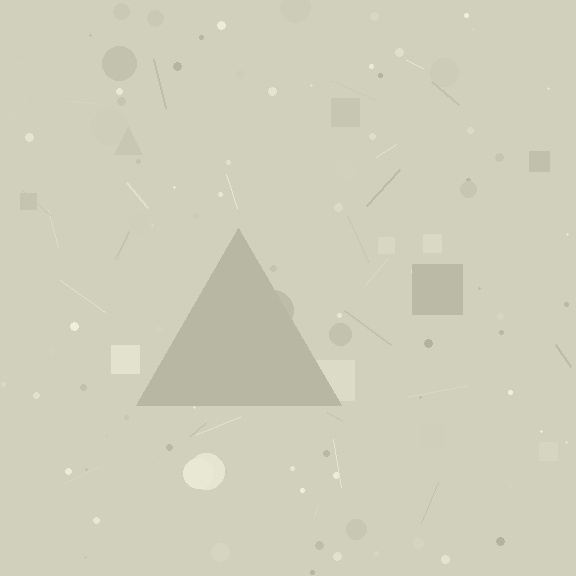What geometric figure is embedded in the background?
A triangle is embedded in the background.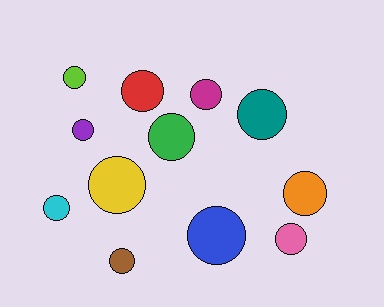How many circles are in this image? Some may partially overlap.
There are 12 circles.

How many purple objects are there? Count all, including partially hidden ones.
There is 1 purple object.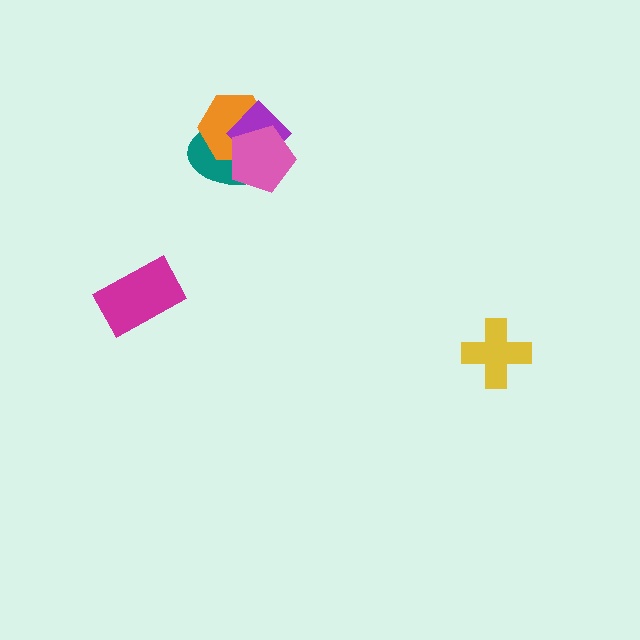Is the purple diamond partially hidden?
Yes, it is partially covered by another shape.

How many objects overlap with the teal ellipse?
3 objects overlap with the teal ellipse.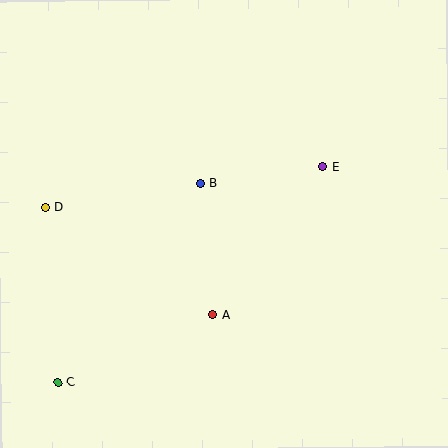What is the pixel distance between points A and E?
The distance between A and E is 185 pixels.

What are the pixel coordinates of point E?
Point E is at (323, 167).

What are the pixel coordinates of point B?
Point B is at (200, 183).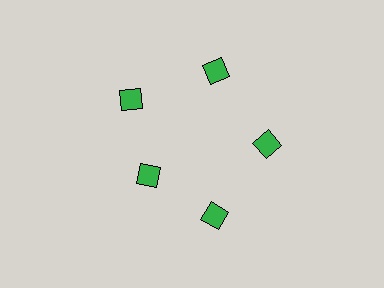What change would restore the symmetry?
The symmetry would be restored by moving it outward, back onto the ring so that all 5 diamonds sit at equal angles and equal distance from the center.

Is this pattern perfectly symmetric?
No. The 5 green diamonds are arranged in a ring, but one element near the 8 o'clock position is pulled inward toward the center, breaking the 5-fold rotational symmetry.